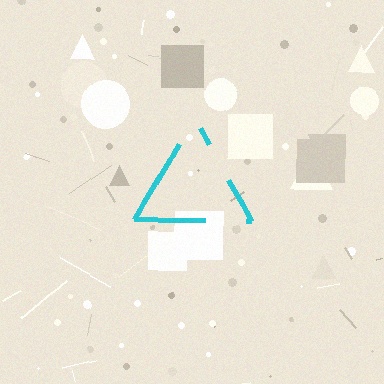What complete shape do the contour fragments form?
The contour fragments form a triangle.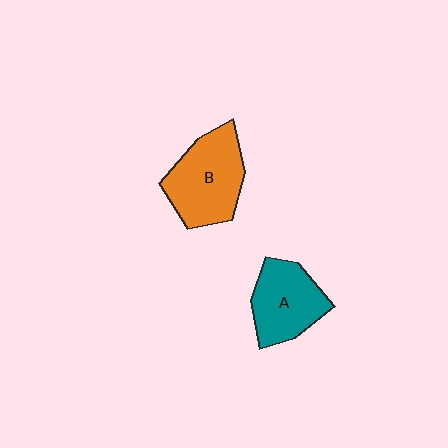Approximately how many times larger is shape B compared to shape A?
Approximately 1.2 times.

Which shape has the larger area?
Shape B (orange).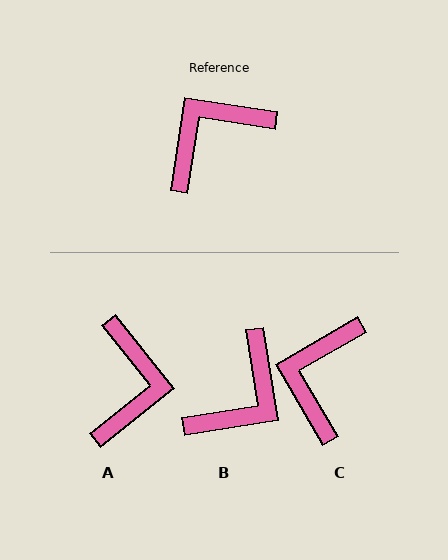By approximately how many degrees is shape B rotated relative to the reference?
Approximately 162 degrees clockwise.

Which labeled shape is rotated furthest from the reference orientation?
B, about 162 degrees away.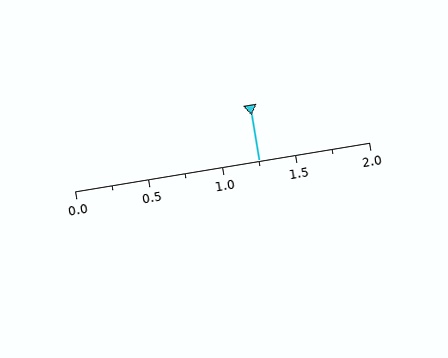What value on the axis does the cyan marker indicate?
The marker indicates approximately 1.25.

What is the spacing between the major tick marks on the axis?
The major ticks are spaced 0.5 apart.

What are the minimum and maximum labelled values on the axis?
The axis runs from 0.0 to 2.0.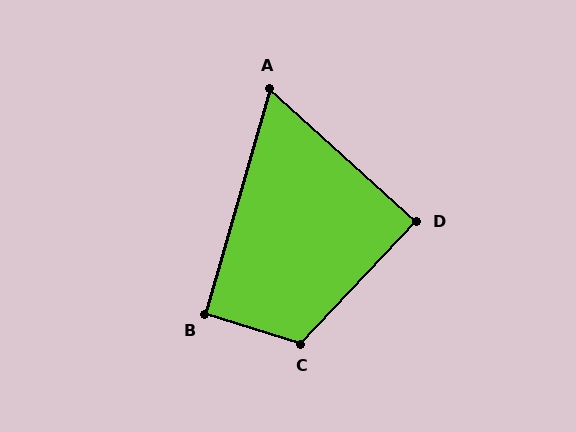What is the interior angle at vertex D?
Approximately 89 degrees (approximately right).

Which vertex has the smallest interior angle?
A, at approximately 64 degrees.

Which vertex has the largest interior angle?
C, at approximately 116 degrees.